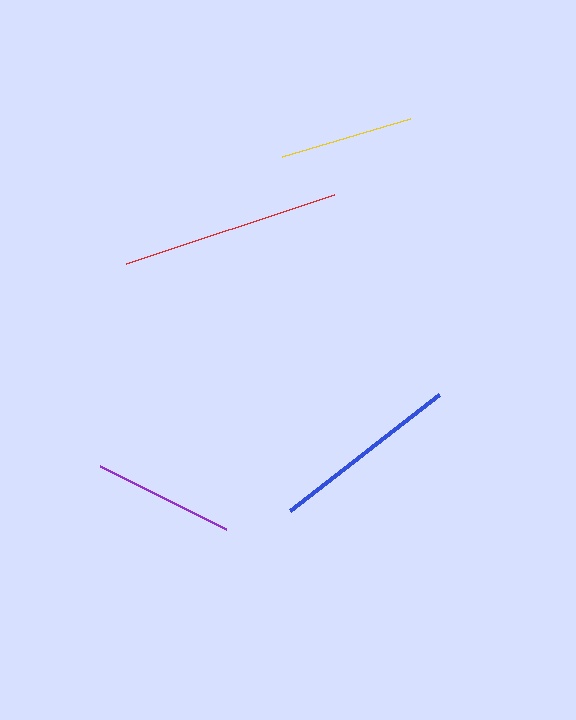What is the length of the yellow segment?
The yellow segment is approximately 134 pixels long.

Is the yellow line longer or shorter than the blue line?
The blue line is longer than the yellow line.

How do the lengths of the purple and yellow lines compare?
The purple and yellow lines are approximately the same length.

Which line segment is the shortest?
The yellow line is the shortest at approximately 134 pixels.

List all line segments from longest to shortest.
From longest to shortest: red, blue, purple, yellow.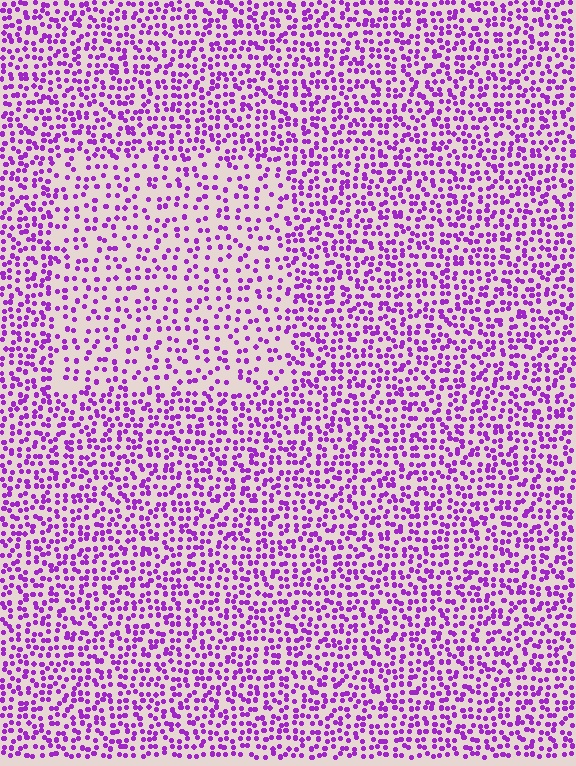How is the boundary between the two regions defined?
The boundary is defined by a change in element density (approximately 1.7x ratio). All elements are the same color, size, and shape.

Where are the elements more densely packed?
The elements are more densely packed outside the rectangle boundary.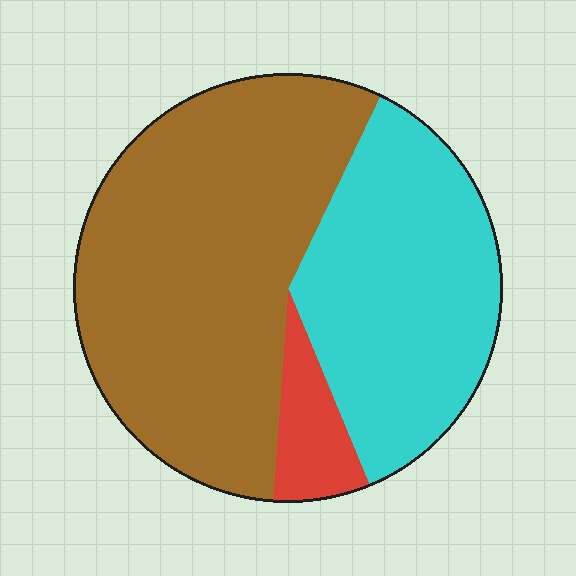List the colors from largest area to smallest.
From largest to smallest: brown, cyan, red.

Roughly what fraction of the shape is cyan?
Cyan covers roughly 35% of the shape.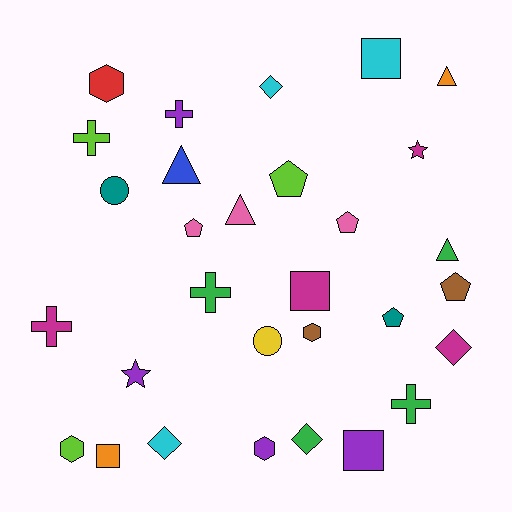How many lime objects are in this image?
There are 3 lime objects.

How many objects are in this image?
There are 30 objects.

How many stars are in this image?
There are 2 stars.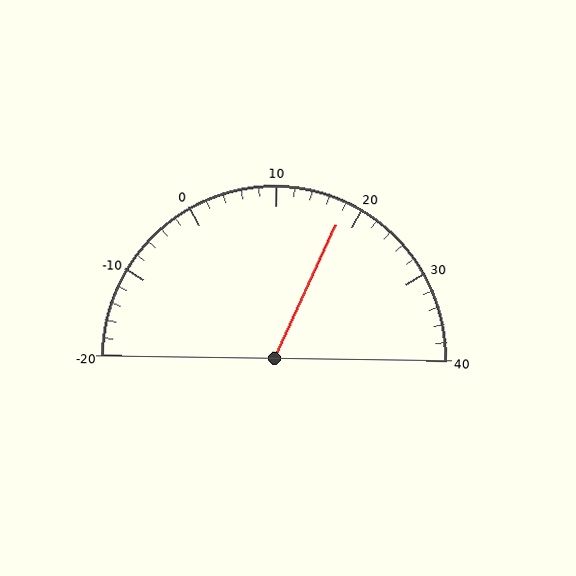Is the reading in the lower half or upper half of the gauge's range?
The reading is in the upper half of the range (-20 to 40).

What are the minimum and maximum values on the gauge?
The gauge ranges from -20 to 40.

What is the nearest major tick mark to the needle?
The nearest major tick mark is 20.